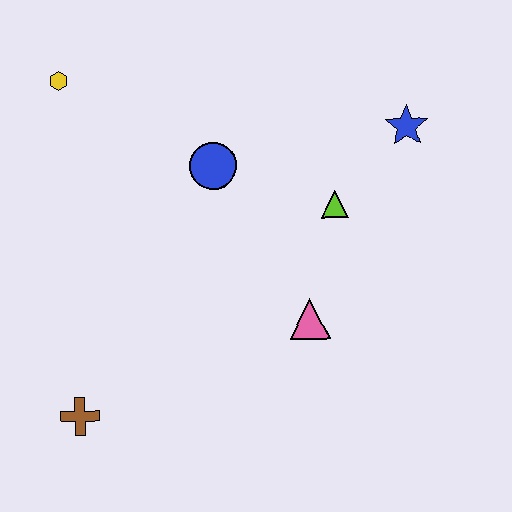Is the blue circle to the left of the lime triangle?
Yes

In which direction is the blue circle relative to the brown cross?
The blue circle is above the brown cross.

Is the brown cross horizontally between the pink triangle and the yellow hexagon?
Yes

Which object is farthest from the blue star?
The brown cross is farthest from the blue star.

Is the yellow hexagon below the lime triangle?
No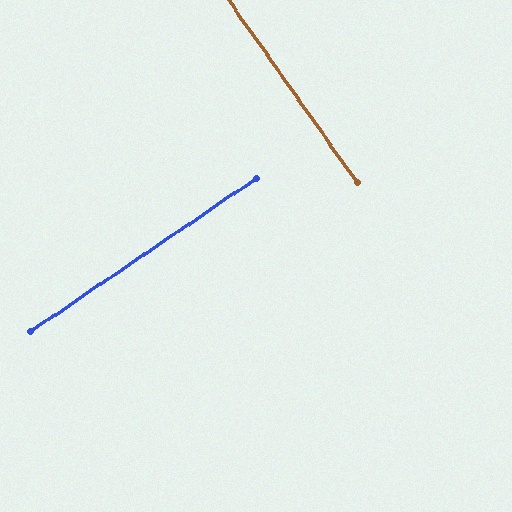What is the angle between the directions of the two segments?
Approximately 89 degrees.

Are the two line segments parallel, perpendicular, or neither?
Perpendicular — they meet at approximately 89°.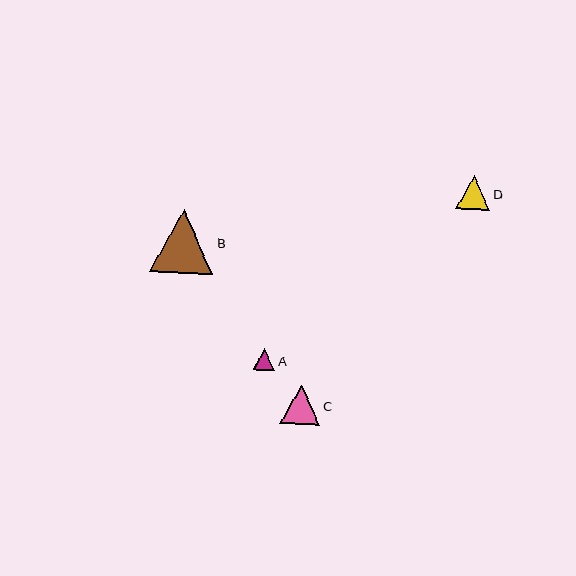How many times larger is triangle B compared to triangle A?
Triangle B is approximately 2.9 times the size of triangle A.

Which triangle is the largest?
Triangle B is the largest with a size of approximately 63 pixels.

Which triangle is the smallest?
Triangle A is the smallest with a size of approximately 22 pixels.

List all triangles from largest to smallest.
From largest to smallest: B, C, D, A.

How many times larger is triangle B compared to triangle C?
Triangle B is approximately 1.6 times the size of triangle C.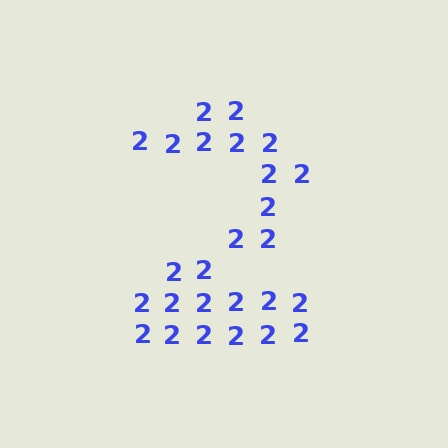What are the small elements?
The small elements are digit 2's.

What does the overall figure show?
The overall figure shows the digit 2.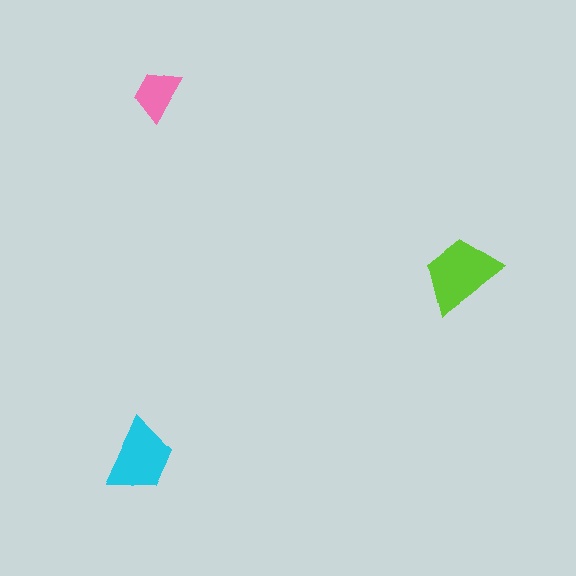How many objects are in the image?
There are 3 objects in the image.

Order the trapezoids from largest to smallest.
the lime one, the cyan one, the pink one.